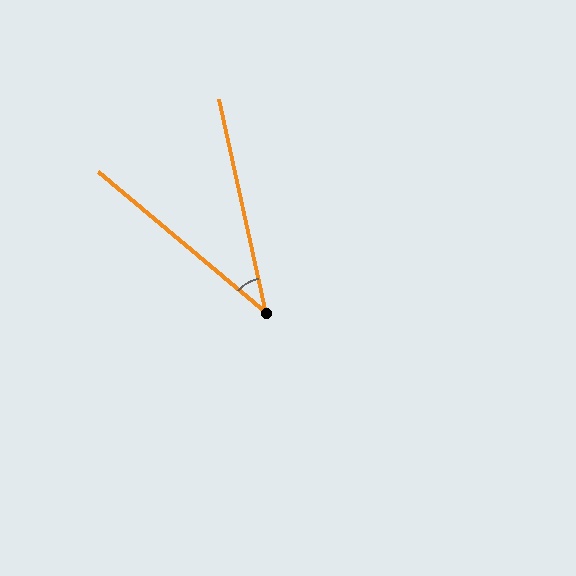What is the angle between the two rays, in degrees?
Approximately 38 degrees.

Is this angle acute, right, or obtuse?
It is acute.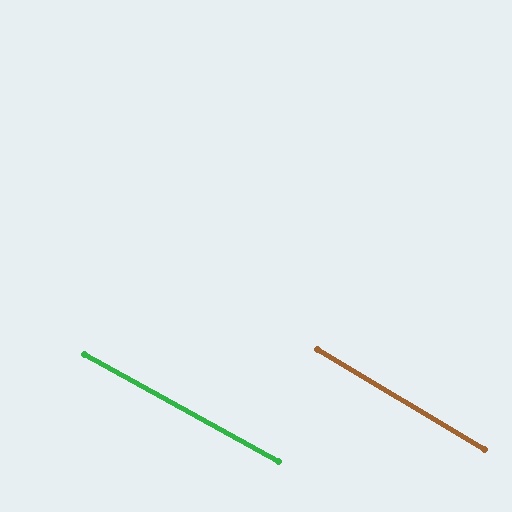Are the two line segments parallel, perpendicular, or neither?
Parallel — their directions differ by only 1.7°.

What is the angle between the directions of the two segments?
Approximately 2 degrees.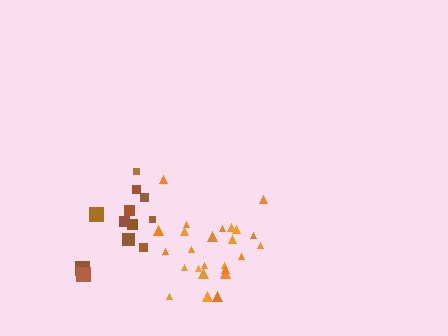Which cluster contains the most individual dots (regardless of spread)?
Orange (25).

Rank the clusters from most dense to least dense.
brown, orange.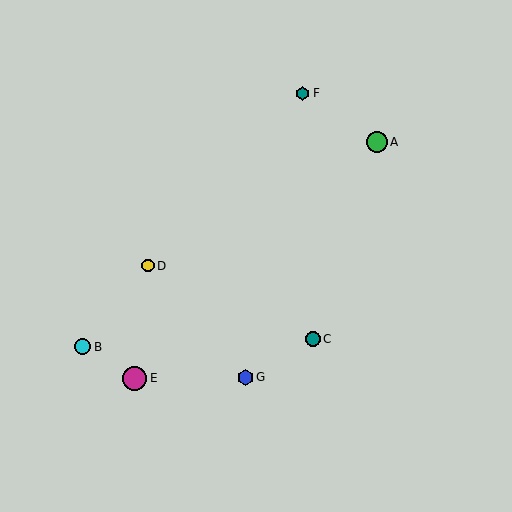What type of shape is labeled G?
Shape G is a blue hexagon.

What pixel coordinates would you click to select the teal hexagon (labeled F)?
Click at (303, 93) to select the teal hexagon F.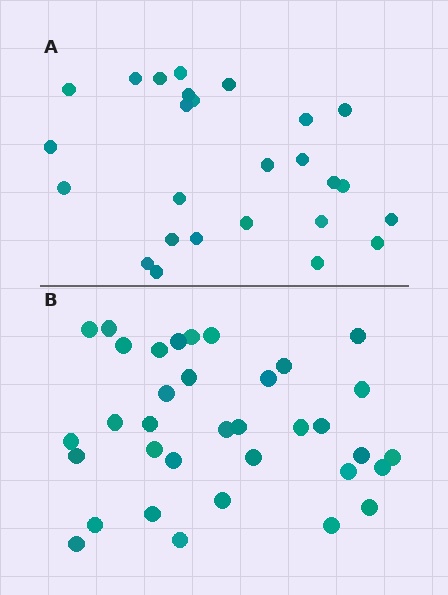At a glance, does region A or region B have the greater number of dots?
Region B (the bottom region) has more dots.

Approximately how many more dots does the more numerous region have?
Region B has roughly 8 or so more dots than region A.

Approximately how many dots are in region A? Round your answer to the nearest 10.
About 30 dots. (The exact count is 26, which rounds to 30.)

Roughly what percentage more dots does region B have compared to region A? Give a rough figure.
About 35% more.